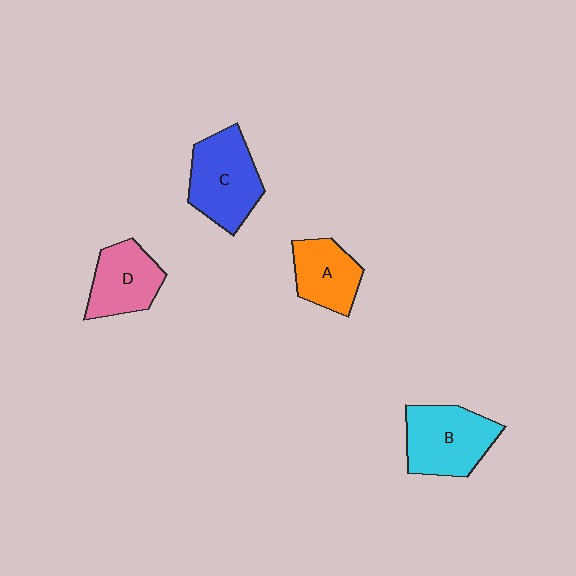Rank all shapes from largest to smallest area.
From largest to smallest: B (cyan), C (blue), D (pink), A (orange).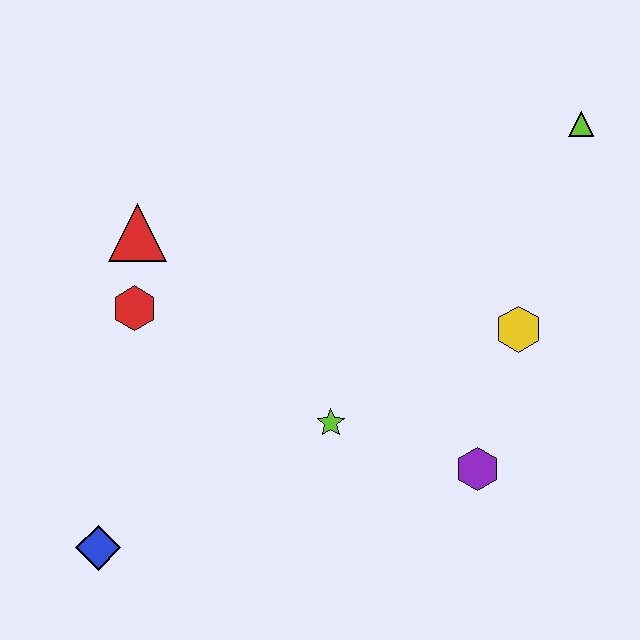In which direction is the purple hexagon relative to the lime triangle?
The purple hexagon is below the lime triangle.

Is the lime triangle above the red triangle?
Yes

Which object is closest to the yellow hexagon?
The purple hexagon is closest to the yellow hexagon.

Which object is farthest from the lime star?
The lime triangle is farthest from the lime star.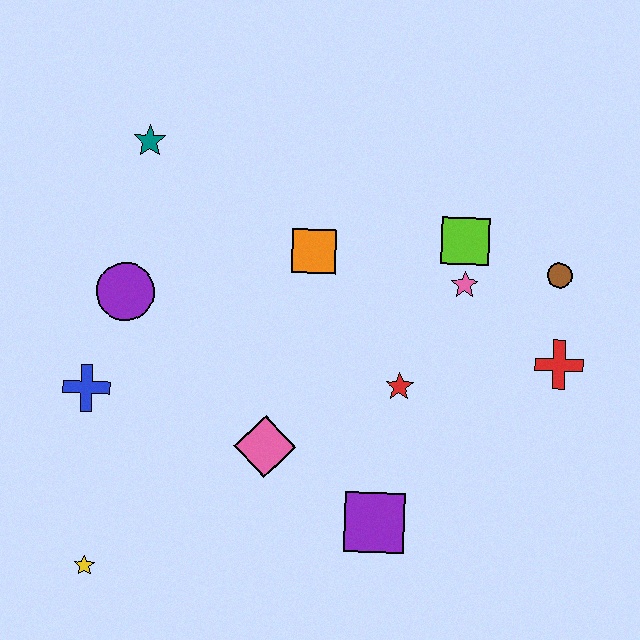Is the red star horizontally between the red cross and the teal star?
Yes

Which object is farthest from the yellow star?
The brown circle is farthest from the yellow star.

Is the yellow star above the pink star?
No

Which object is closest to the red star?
The pink star is closest to the red star.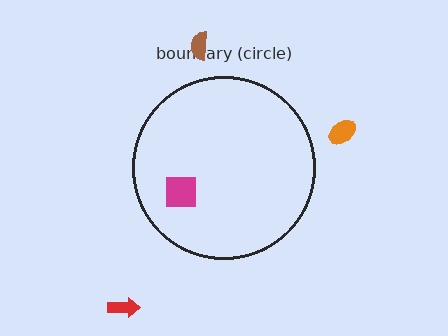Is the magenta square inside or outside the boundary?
Inside.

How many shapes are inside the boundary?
1 inside, 3 outside.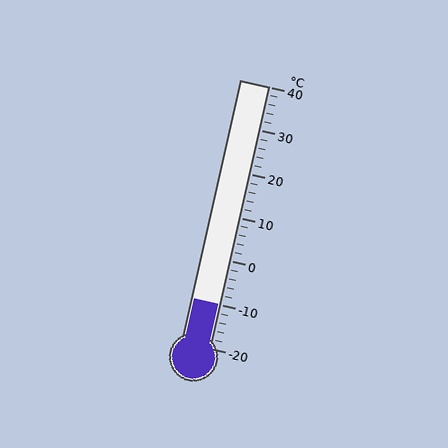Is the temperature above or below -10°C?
The temperature is at -10°C.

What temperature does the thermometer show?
The thermometer shows approximately -10°C.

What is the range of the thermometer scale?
The thermometer scale ranges from -20°C to 40°C.